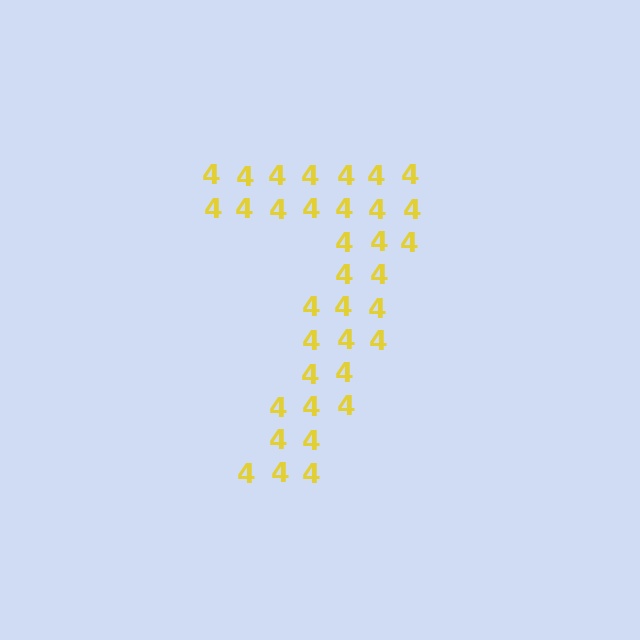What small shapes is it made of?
It is made of small digit 4's.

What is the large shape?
The large shape is the digit 7.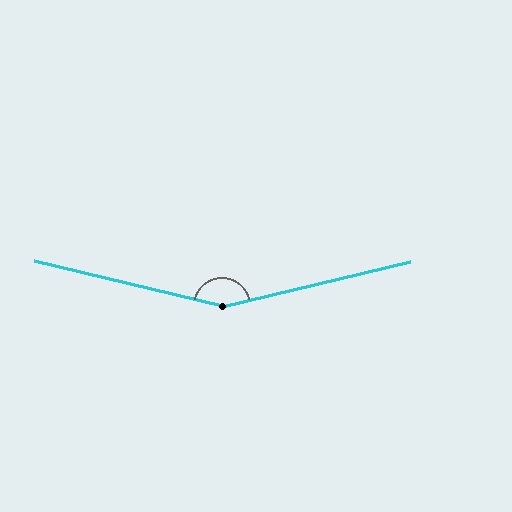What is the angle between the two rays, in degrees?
Approximately 153 degrees.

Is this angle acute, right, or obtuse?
It is obtuse.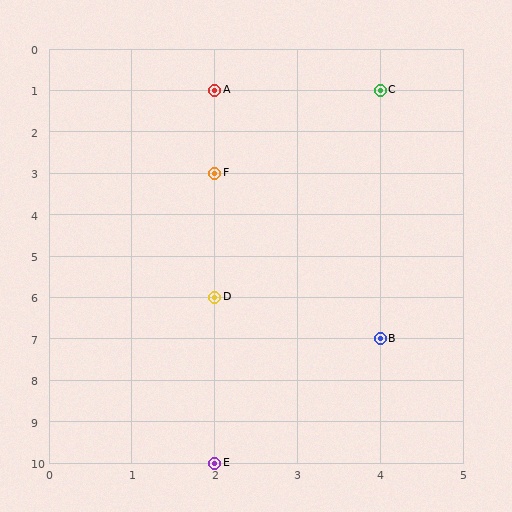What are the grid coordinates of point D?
Point D is at grid coordinates (2, 6).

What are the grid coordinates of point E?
Point E is at grid coordinates (2, 10).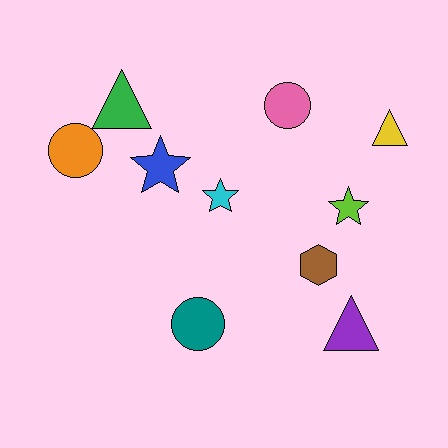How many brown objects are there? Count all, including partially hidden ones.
There is 1 brown object.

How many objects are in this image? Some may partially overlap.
There are 10 objects.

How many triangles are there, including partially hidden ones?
There are 3 triangles.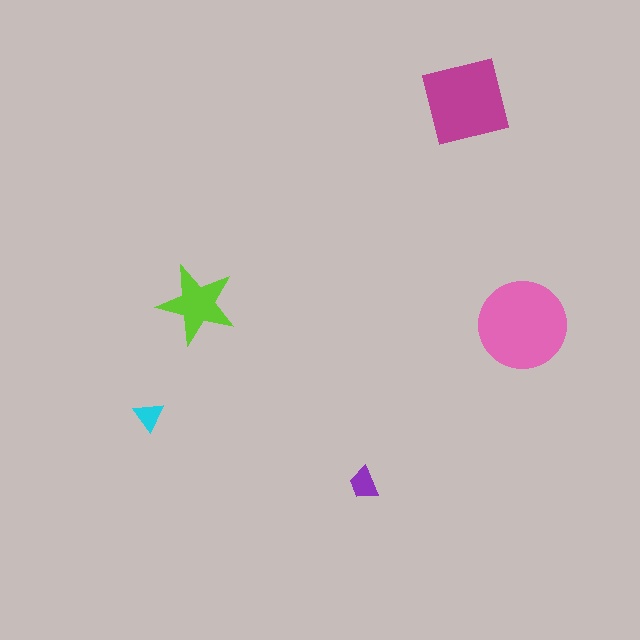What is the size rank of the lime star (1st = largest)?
3rd.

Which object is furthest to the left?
The cyan triangle is leftmost.